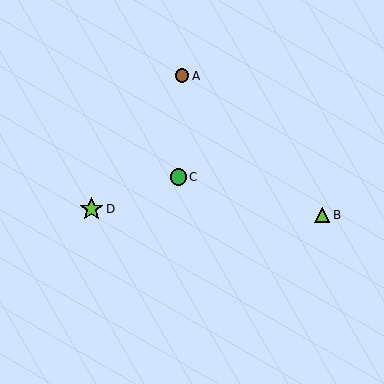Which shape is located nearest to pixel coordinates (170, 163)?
The green circle (labeled C) at (178, 177) is nearest to that location.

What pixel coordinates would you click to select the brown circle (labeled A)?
Click at (182, 76) to select the brown circle A.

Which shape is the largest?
The lime star (labeled D) is the largest.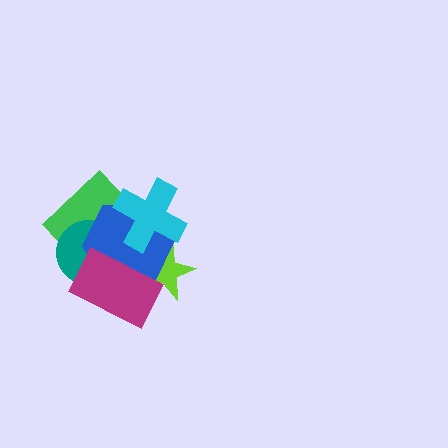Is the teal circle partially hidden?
Yes, it is partially covered by another shape.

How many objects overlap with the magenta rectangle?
3 objects overlap with the magenta rectangle.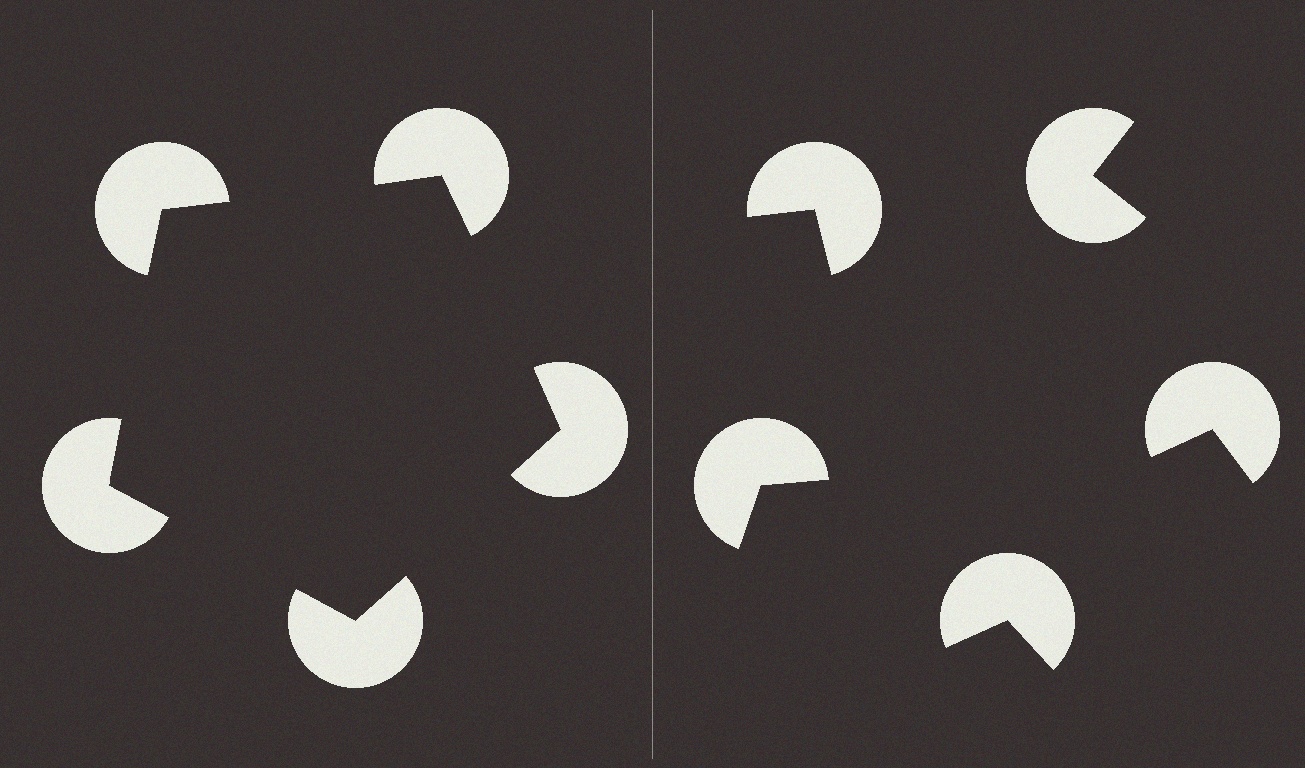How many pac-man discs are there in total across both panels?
10 — 5 on each side.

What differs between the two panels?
The pac-man discs are positioned identically on both sides; only the wedge orientations differ. On the left they align to a pentagon; on the right they are misaligned.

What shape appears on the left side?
An illusory pentagon.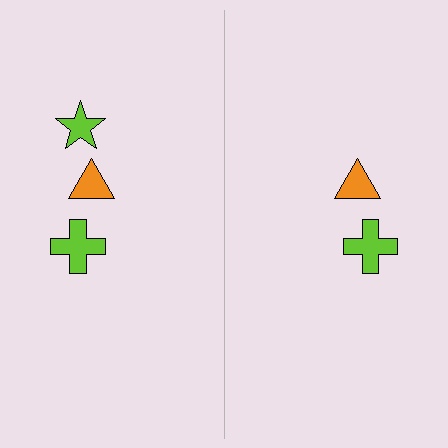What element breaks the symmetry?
A lime star is missing from the right side.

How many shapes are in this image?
There are 5 shapes in this image.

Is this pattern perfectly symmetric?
No, the pattern is not perfectly symmetric. A lime star is missing from the right side.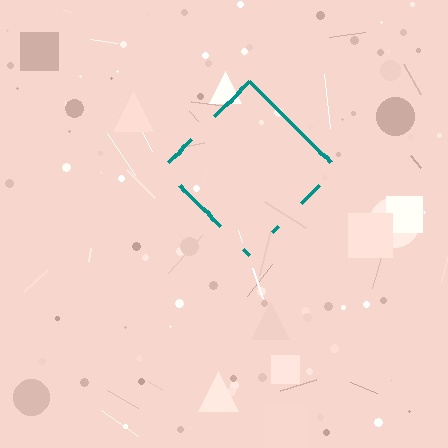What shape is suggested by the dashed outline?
The dashed outline suggests a diamond.